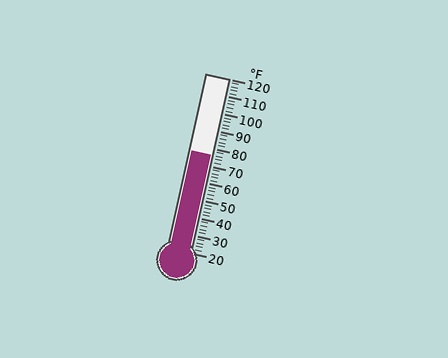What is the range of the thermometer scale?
The thermometer scale ranges from 20°F to 120°F.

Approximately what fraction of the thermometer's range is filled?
The thermometer is filled to approximately 55% of its range.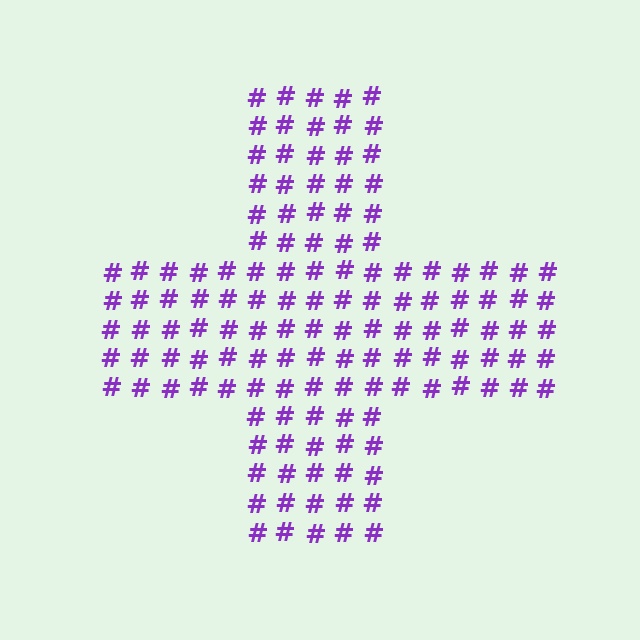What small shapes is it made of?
It is made of small hash symbols.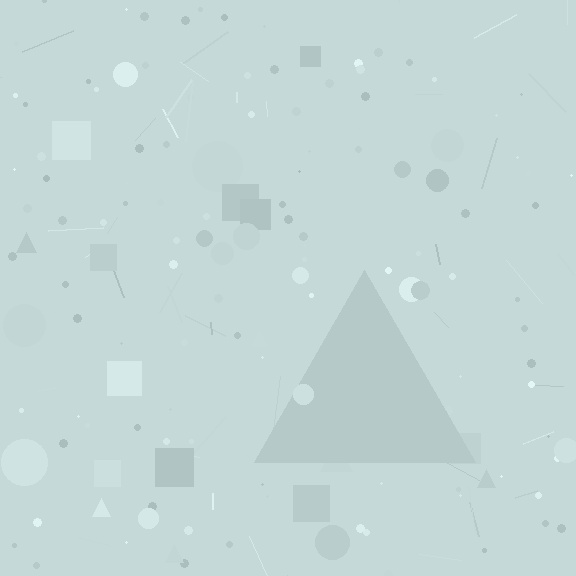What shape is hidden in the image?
A triangle is hidden in the image.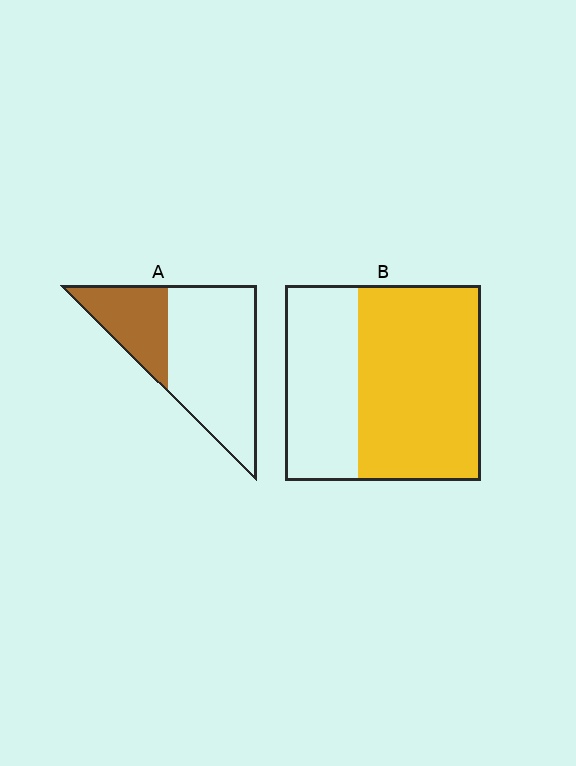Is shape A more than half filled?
No.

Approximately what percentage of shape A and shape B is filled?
A is approximately 30% and B is approximately 65%.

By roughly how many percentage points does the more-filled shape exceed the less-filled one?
By roughly 30 percentage points (B over A).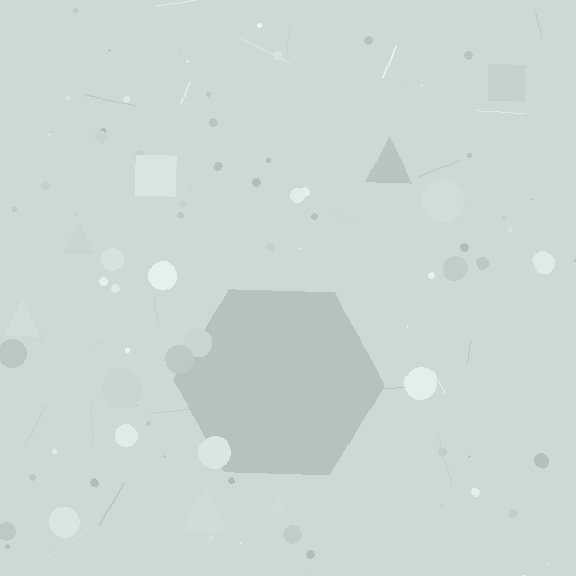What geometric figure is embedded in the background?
A hexagon is embedded in the background.